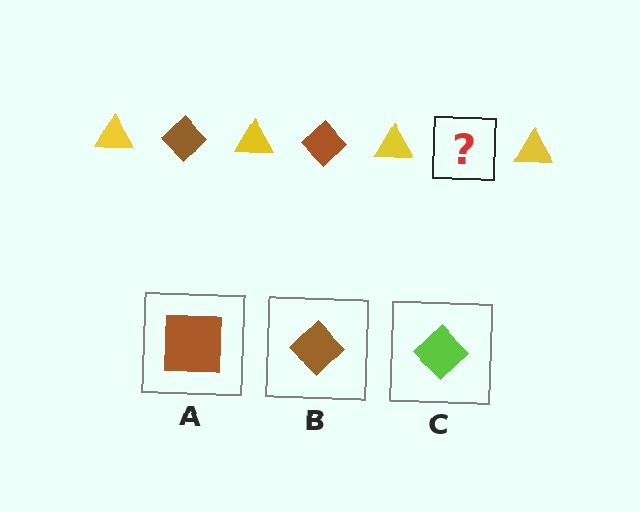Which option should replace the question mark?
Option B.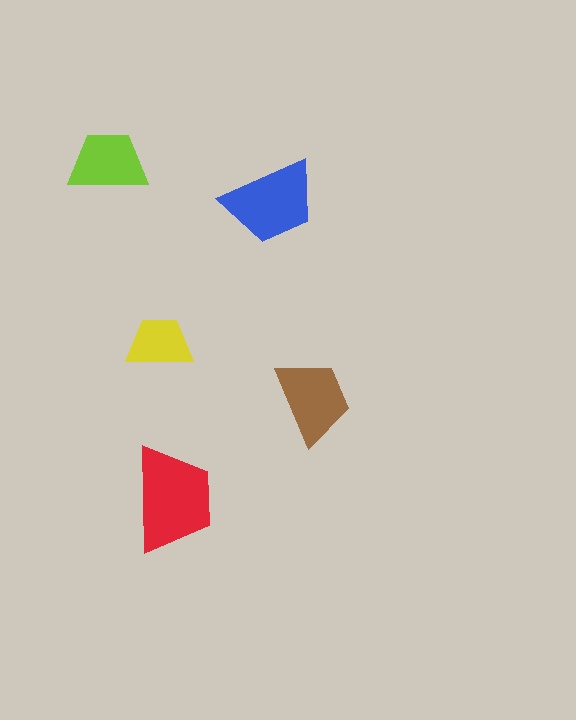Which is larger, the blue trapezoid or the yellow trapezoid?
The blue one.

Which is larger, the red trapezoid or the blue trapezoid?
The red one.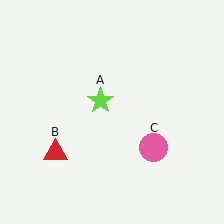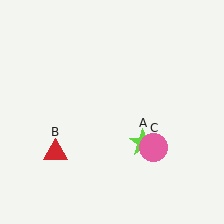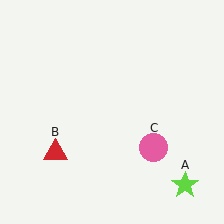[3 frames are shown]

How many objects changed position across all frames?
1 object changed position: lime star (object A).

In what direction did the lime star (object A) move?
The lime star (object A) moved down and to the right.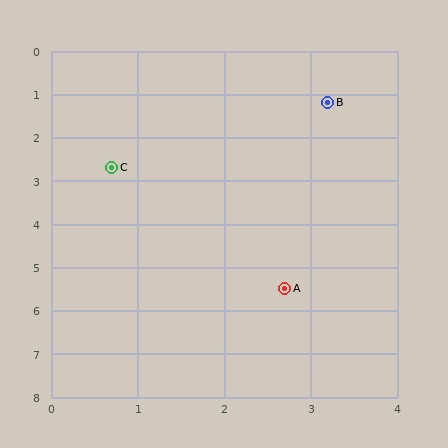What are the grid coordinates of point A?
Point A is at approximately (2.7, 5.5).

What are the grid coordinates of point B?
Point B is at approximately (3.2, 1.2).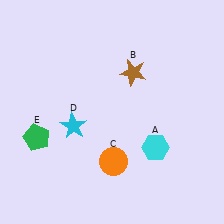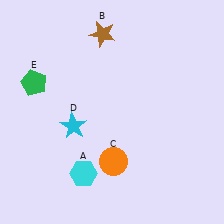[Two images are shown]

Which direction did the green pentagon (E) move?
The green pentagon (E) moved up.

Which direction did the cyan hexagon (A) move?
The cyan hexagon (A) moved left.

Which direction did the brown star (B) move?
The brown star (B) moved up.